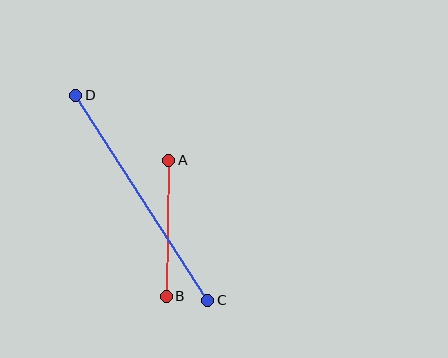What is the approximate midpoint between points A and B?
The midpoint is at approximately (168, 228) pixels.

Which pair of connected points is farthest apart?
Points C and D are farthest apart.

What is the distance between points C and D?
The distance is approximately 244 pixels.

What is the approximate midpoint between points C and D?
The midpoint is at approximately (142, 198) pixels.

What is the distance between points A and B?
The distance is approximately 136 pixels.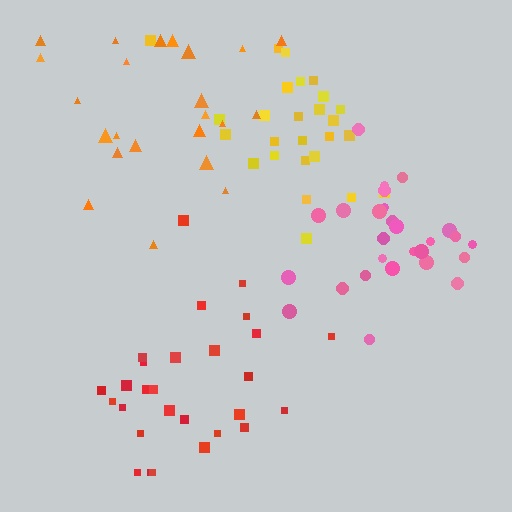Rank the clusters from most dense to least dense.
pink, yellow, red, orange.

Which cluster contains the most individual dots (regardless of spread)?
Red (28).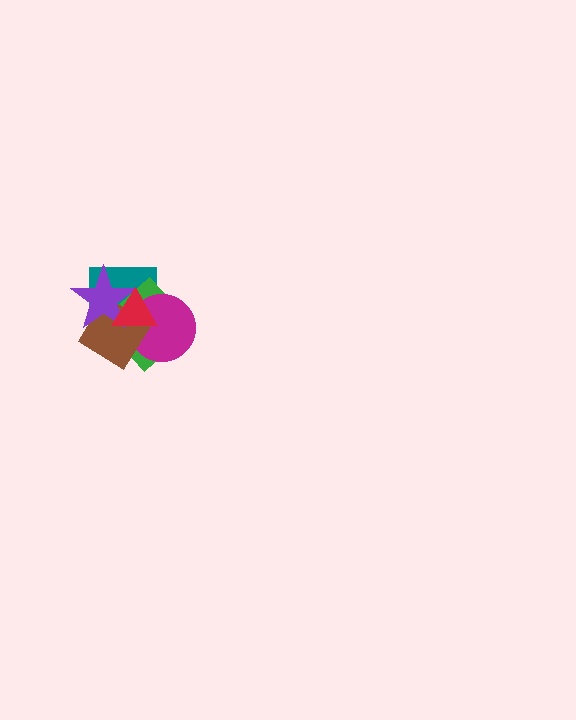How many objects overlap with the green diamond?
5 objects overlap with the green diamond.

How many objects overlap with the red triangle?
5 objects overlap with the red triangle.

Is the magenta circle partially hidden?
Yes, it is partially covered by another shape.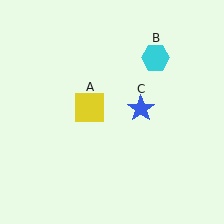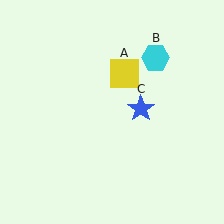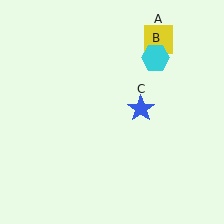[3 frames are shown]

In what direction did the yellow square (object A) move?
The yellow square (object A) moved up and to the right.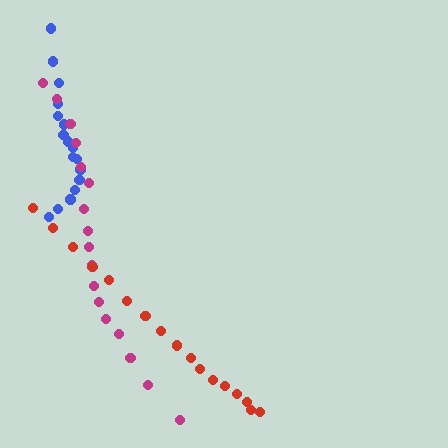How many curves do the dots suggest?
There are 3 distinct paths.